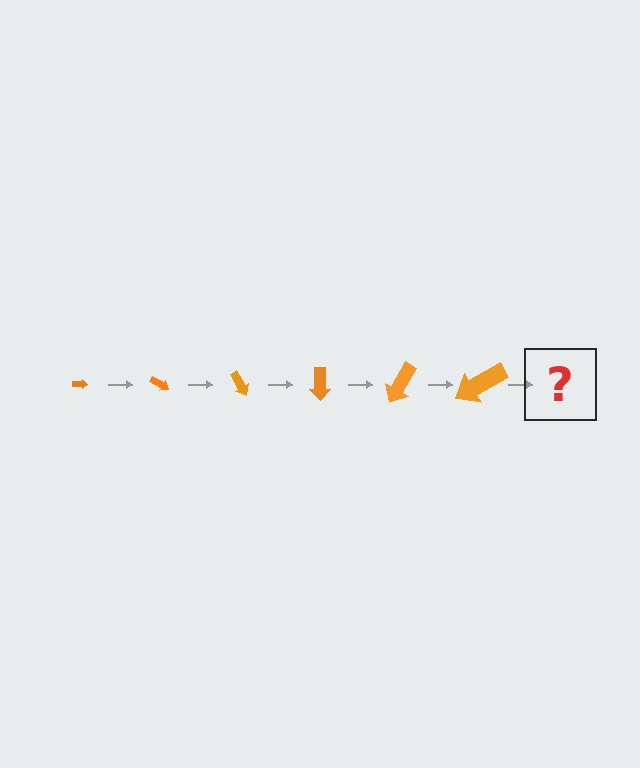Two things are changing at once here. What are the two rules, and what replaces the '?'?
The two rules are that the arrow grows larger each step and it rotates 30 degrees each step. The '?' should be an arrow, larger than the previous one and rotated 180 degrees from the start.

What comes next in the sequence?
The next element should be an arrow, larger than the previous one and rotated 180 degrees from the start.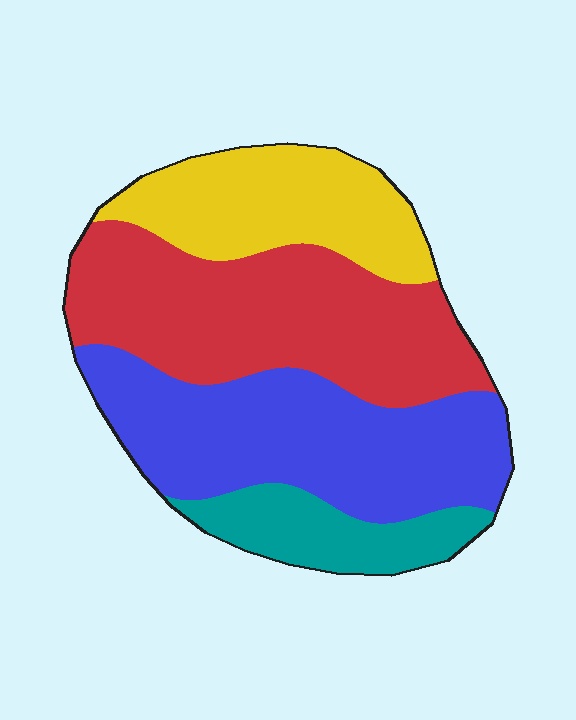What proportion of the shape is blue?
Blue covers around 35% of the shape.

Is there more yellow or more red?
Red.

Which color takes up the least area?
Teal, at roughly 10%.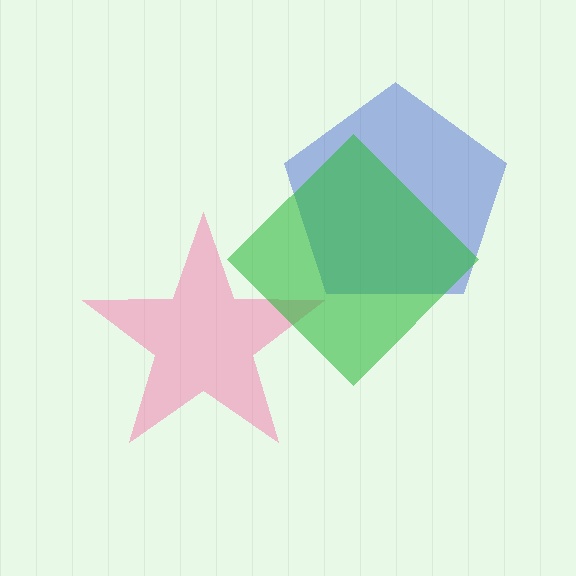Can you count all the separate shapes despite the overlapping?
Yes, there are 3 separate shapes.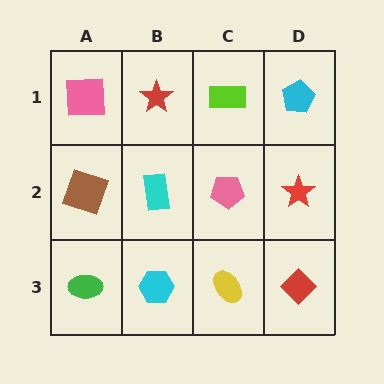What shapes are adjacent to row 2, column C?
A lime rectangle (row 1, column C), a yellow ellipse (row 3, column C), a cyan rectangle (row 2, column B), a red star (row 2, column D).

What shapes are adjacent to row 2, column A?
A pink square (row 1, column A), a green ellipse (row 3, column A), a cyan rectangle (row 2, column B).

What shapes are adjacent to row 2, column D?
A cyan pentagon (row 1, column D), a red diamond (row 3, column D), a pink pentagon (row 2, column C).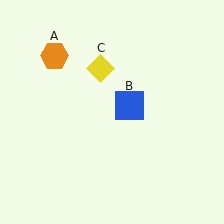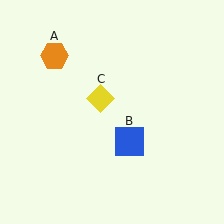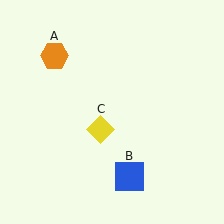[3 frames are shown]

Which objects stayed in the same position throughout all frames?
Orange hexagon (object A) remained stationary.